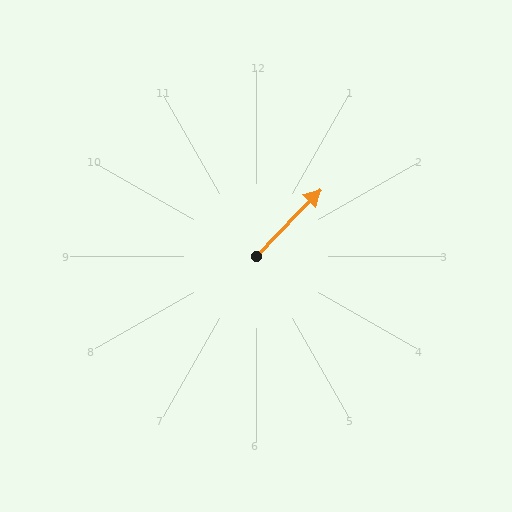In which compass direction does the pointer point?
Northeast.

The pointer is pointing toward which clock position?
Roughly 1 o'clock.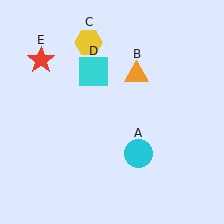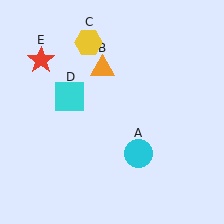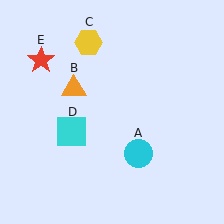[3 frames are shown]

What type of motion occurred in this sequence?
The orange triangle (object B), cyan square (object D) rotated counterclockwise around the center of the scene.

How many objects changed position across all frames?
2 objects changed position: orange triangle (object B), cyan square (object D).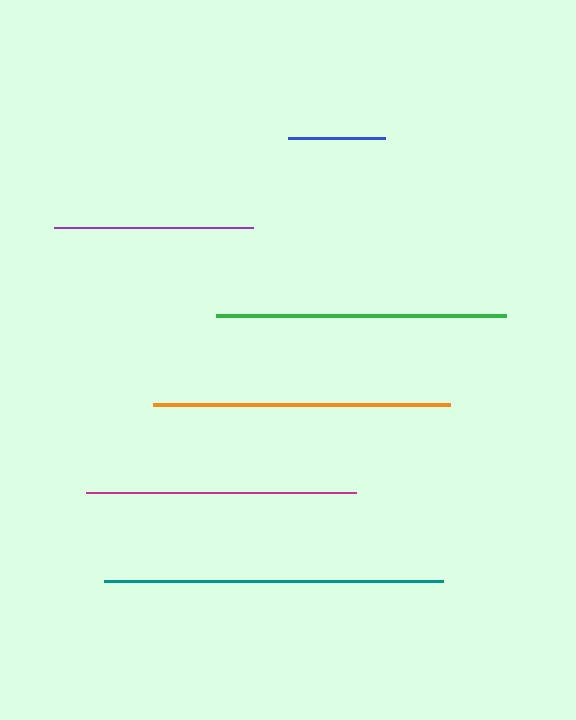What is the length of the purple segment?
The purple segment is approximately 199 pixels long.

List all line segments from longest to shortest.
From longest to shortest: teal, orange, green, magenta, purple, blue.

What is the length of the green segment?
The green segment is approximately 291 pixels long.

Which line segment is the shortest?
The blue line is the shortest at approximately 97 pixels.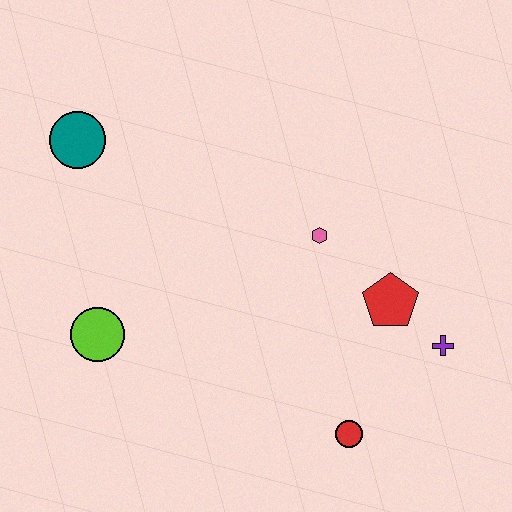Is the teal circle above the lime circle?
Yes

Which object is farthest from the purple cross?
The teal circle is farthest from the purple cross.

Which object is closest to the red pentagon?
The purple cross is closest to the red pentagon.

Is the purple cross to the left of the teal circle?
No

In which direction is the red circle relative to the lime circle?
The red circle is to the right of the lime circle.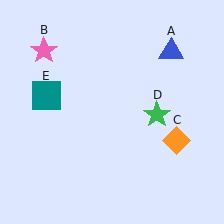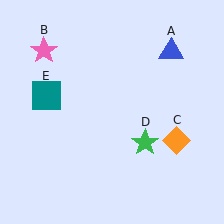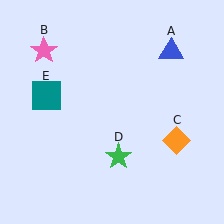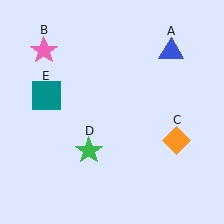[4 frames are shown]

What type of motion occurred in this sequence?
The green star (object D) rotated clockwise around the center of the scene.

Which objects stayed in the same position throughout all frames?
Blue triangle (object A) and pink star (object B) and orange diamond (object C) and teal square (object E) remained stationary.